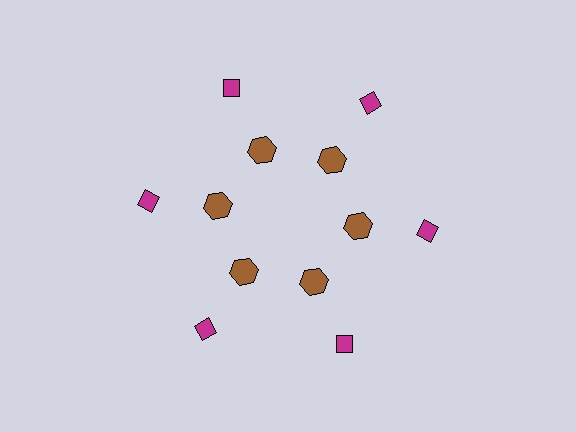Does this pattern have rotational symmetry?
Yes, this pattern has 6-fold rotational symmetry. It looks the same after rotating 60 degrees around the center.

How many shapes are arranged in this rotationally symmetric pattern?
There are 12 shapes, arranged in 6 groups of 2.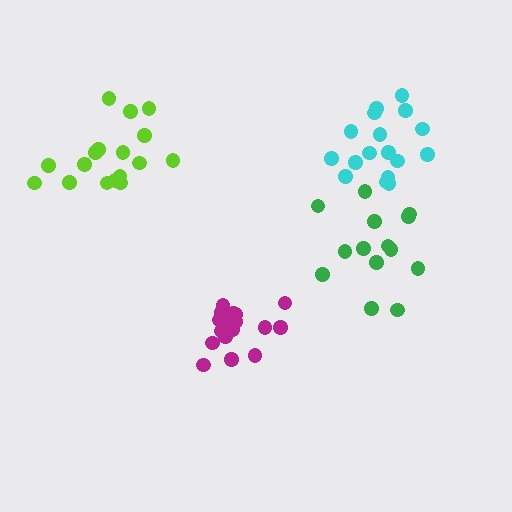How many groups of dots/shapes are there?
There are 4 groups.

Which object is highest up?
The cyan cluster is topmost.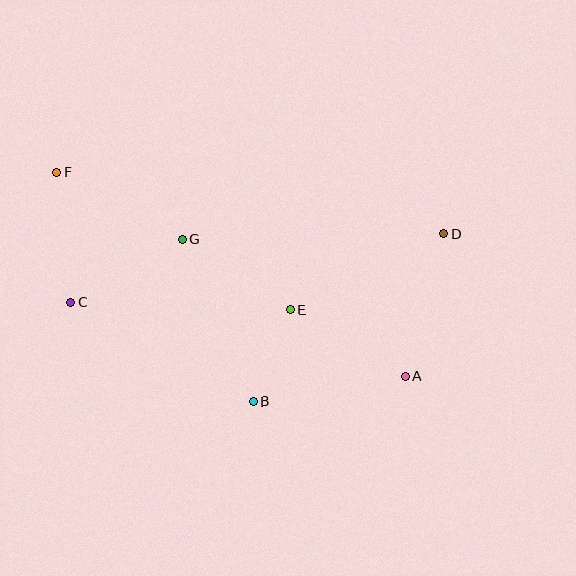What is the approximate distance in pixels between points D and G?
The distance between D and G is approximately 262 pixels.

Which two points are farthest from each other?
Points A and F are farthest from each other.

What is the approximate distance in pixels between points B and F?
The distance between B and F is approximately 302 pixels.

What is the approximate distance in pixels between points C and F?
The distance between C and F is approximately 131 pixels.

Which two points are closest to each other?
Points B and E are closest to each other.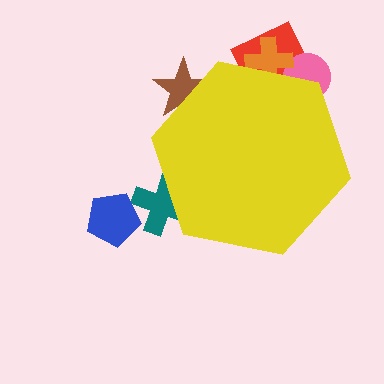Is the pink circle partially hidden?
Yes, the pink circle is partially hidden behind the yellow hexagon.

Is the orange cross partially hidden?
Yes, the orange cross is partially hidden behind the yellow hexagon.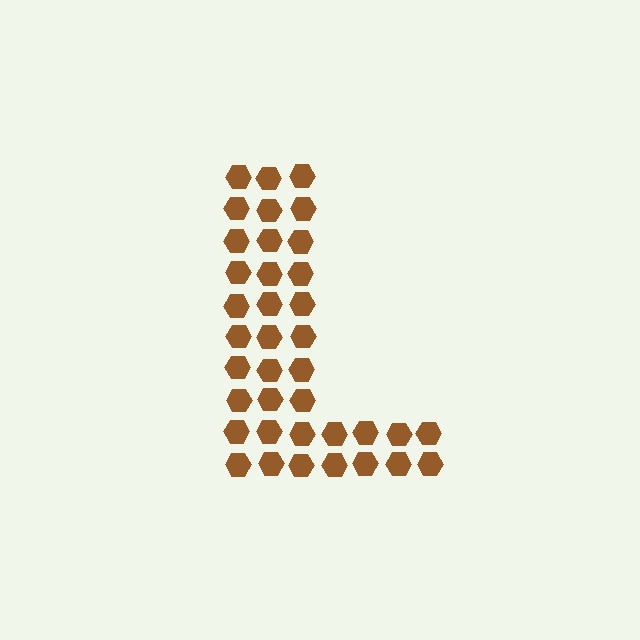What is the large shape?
The large shape is the letter L.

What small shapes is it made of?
It is made of small hexagons.